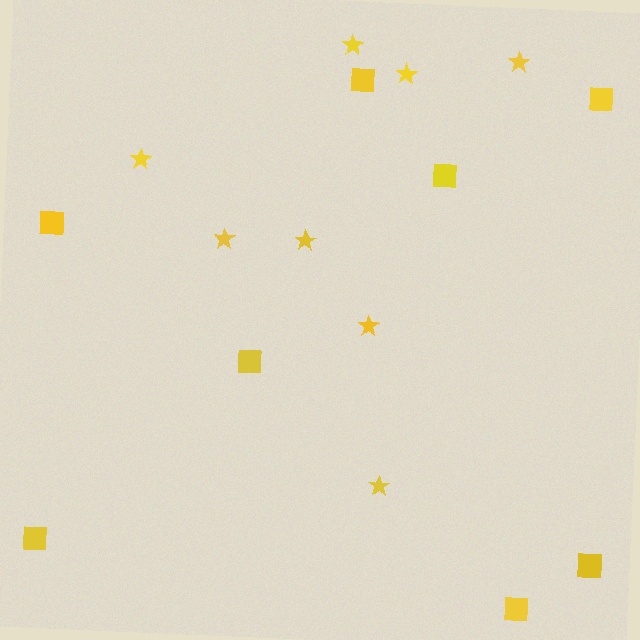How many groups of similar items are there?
There are 2 groups: one group of stars (8) and one group of squares (8).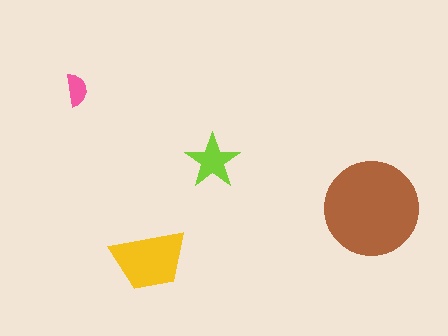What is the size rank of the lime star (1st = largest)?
3rd.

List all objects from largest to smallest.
The brown circle, the yellow trapezoid, the lime star, the pink semicircle.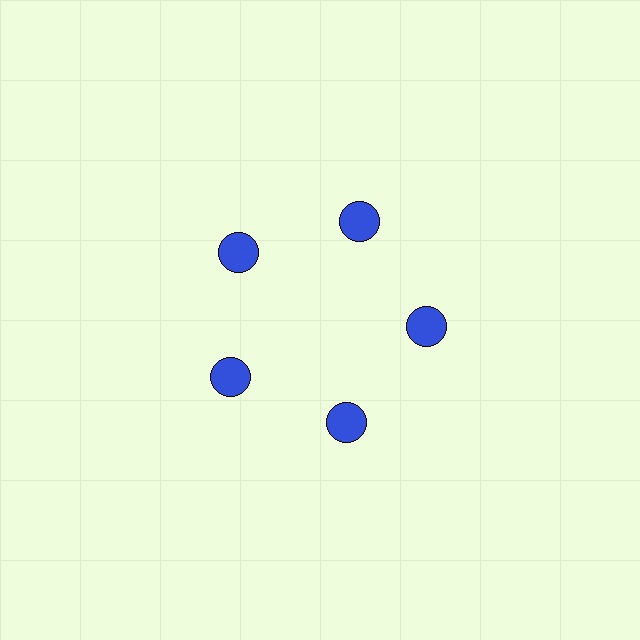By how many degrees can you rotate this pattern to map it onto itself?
The pattern maps onto itself every 72 degrees of rotation.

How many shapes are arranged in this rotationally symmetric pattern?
There are 5 shapes, arranged in 5 groups of 1.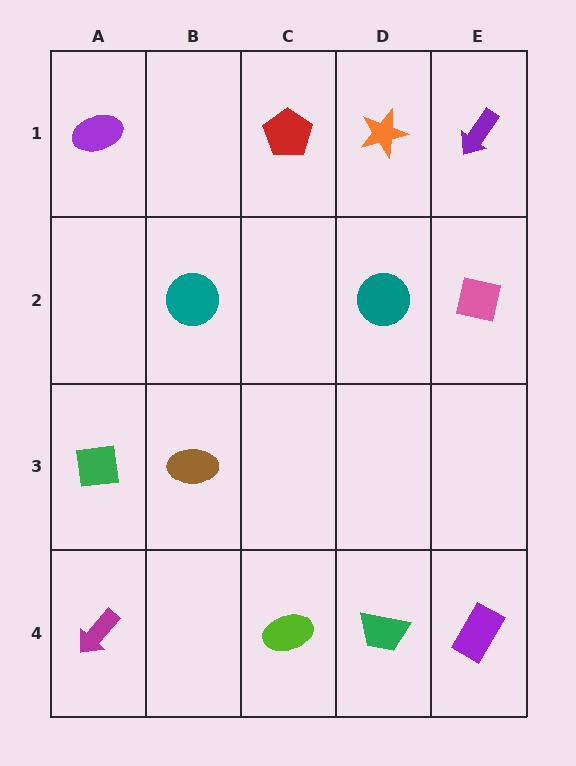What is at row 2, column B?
A teal circle.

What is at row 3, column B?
A brown ellipse.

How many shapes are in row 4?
4 shapes.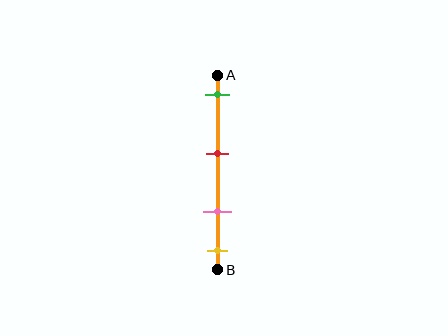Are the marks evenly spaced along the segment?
No, the marks are not evenly spaced.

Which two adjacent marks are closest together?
The pink and yellow marks are the closest adjacent pair.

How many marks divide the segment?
There are 4 marks dividing the segment.